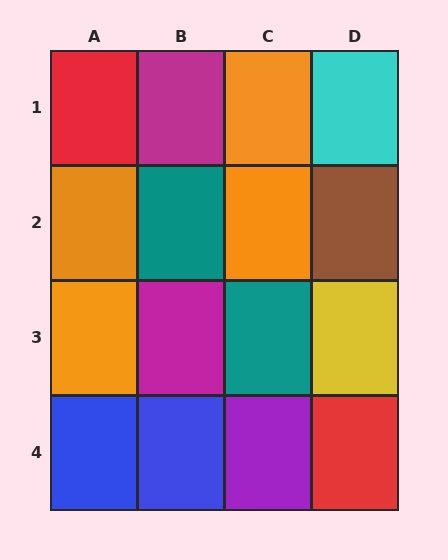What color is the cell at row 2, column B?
Teal.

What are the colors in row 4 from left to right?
Blue, blue, purple, red.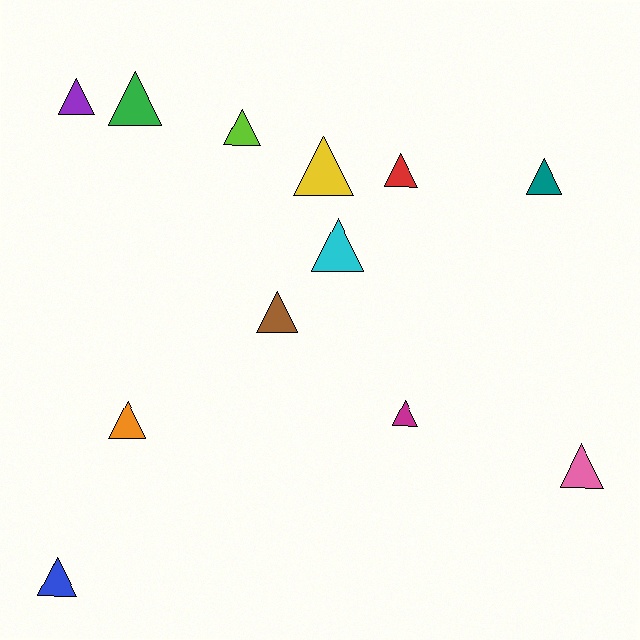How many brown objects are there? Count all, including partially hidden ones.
There is 1 brown object.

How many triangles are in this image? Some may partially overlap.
There are 12 triangles.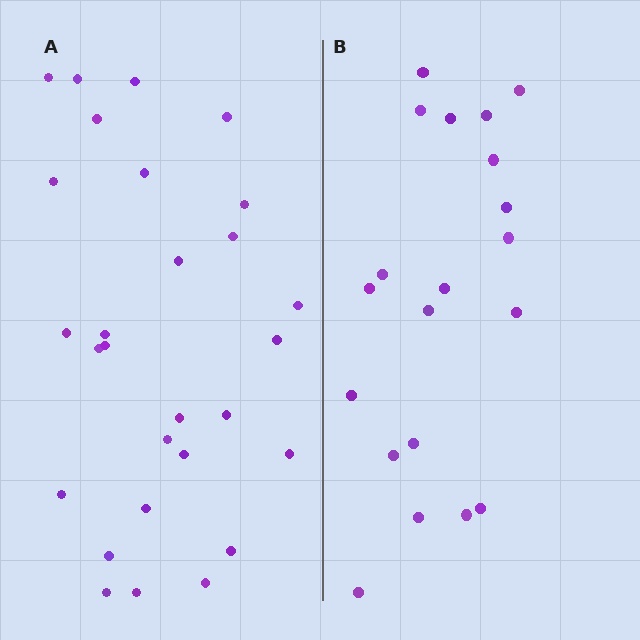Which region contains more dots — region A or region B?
Region A (the left region) has more dots.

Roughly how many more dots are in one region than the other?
Region A has roughly 8 or so more dots than region B.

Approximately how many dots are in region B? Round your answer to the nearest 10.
About 20 dots.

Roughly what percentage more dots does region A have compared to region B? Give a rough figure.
About 40% more.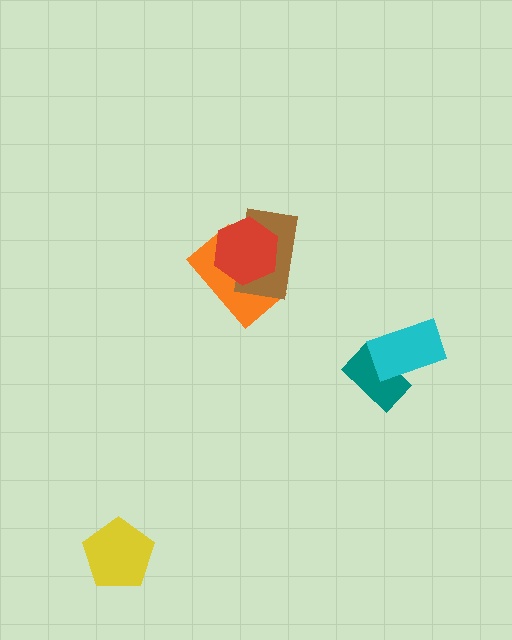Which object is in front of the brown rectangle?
The red hexagon is in front of the brown rectangle.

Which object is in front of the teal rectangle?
The cyan rectangle is in front of the teal rectangle.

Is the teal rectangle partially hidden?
Yes, it is partially covered by another shape.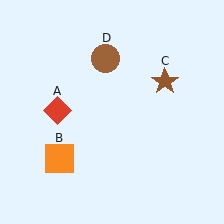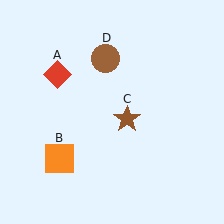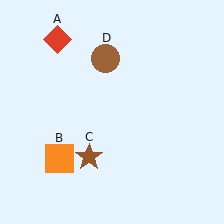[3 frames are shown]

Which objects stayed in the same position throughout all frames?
Orange square (object B) and brown circle (object D) remained stationary.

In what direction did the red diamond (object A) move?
The red diamond (object A) moved up.